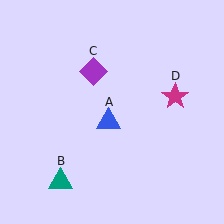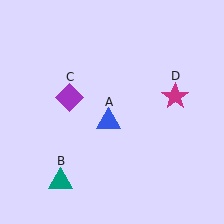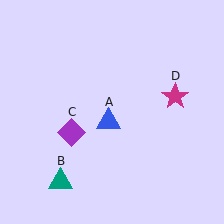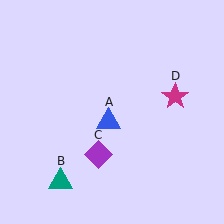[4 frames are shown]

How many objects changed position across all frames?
1 object changed position: purple diamond (object C).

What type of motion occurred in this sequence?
The purple diamond (object C) rotated counterclockwise around the center of the scene.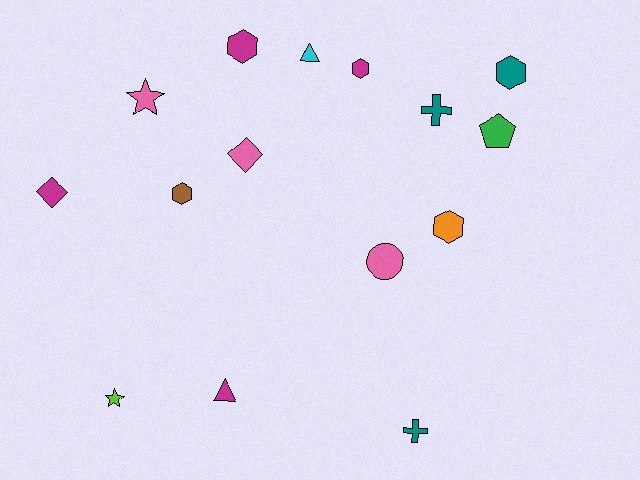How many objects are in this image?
There are 15 objects.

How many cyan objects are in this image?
There is 1 cyan object.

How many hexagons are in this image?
There are 5 hexagons.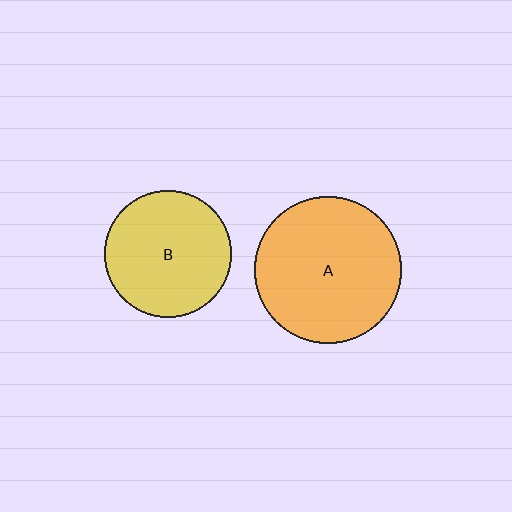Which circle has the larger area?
Circle A (orange).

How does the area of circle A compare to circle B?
Approximately 1.3 times.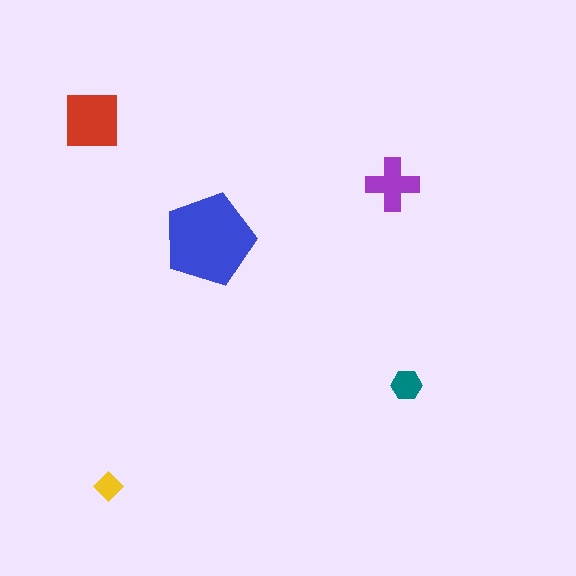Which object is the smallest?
The yellow diamond.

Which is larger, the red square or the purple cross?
The red square.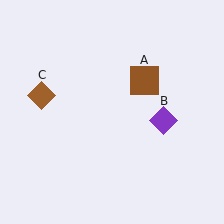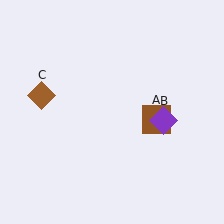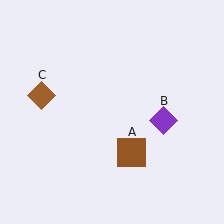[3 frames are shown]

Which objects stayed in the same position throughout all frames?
Purple diamond (object B) and brown diamond (object C) remained stationary.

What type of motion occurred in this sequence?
The brown square (object A) rotated clockwise around the center of the scene.